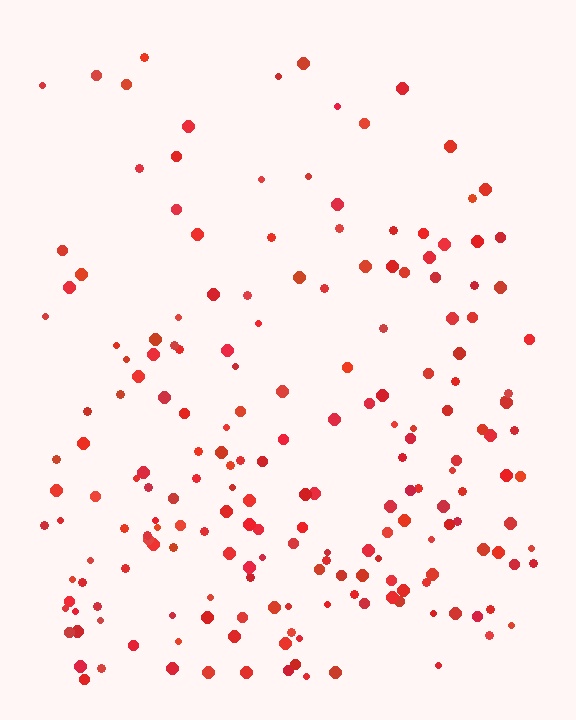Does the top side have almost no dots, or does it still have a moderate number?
Still a moderate number, just noticeably fewer than the bottom.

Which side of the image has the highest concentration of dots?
The bottom.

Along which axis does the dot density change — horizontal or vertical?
Vertical.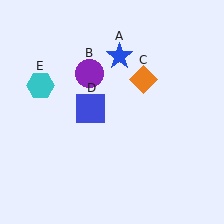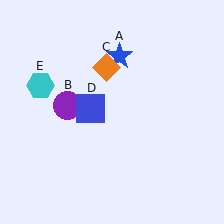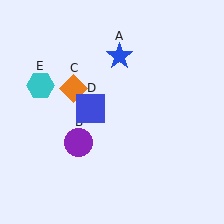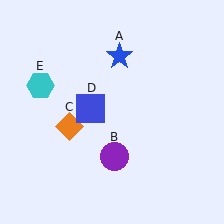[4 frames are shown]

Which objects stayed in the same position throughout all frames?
Blue star (object A) and blue square (object D) and cyan hexagon (object E) remained stationary.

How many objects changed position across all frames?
2 objects changed position: purple circle (object B), orange diamond (object C).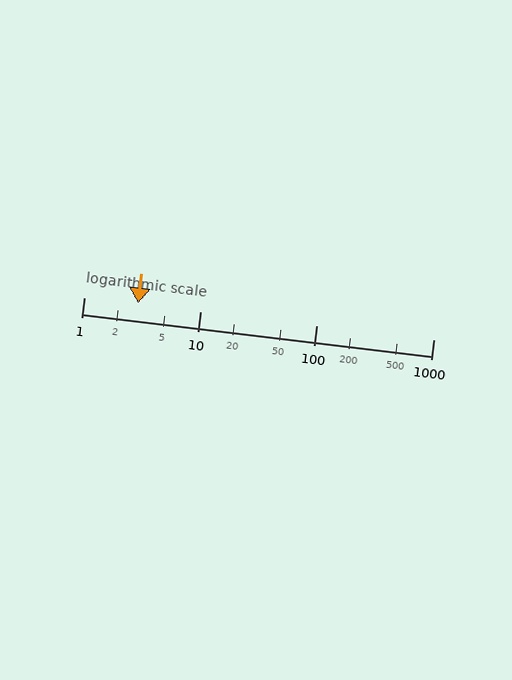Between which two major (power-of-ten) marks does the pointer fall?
The pointer is between 1 and 10.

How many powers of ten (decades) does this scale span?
The scale spans 3 decades, from 1 to 1000.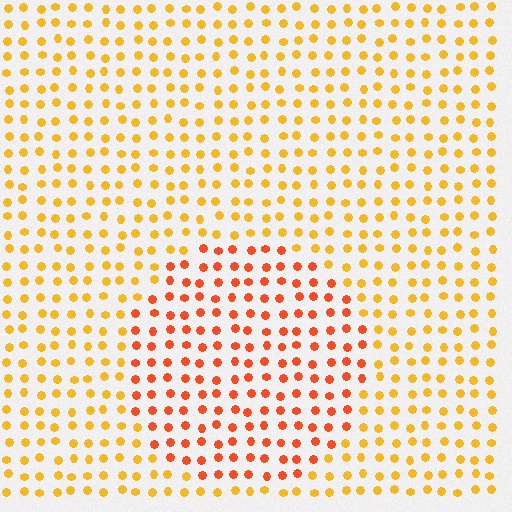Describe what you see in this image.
The image is filled with small yellow elements in a uniform arrangement. A circle-shaped region is visible where the elements are tinted to a slightly different hue, forming a subtle color boundary.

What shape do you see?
I see a circle.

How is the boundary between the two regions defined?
The boundary is defined purely by a slight shift in hue (about 32 degrees). Spacing, size, and orientation are identical on both sides.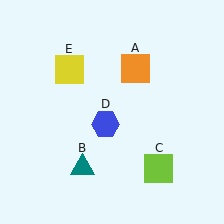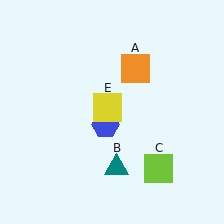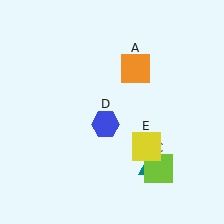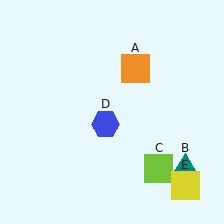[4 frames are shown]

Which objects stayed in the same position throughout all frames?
Orange square (object A) and lime square (object C) and blue hexagon (object D) remained stationary.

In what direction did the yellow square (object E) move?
The yellow square (object E) moved down and to the right.